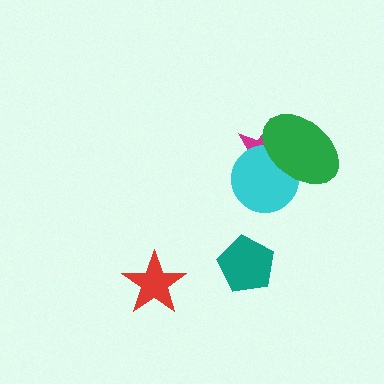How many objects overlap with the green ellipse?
2 objects overlap with the green ellipse.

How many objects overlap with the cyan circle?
2 objects overlap with the cyan circle.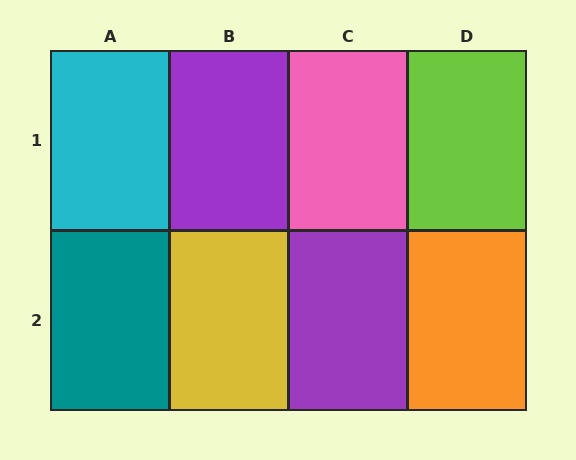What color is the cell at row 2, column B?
Yellow.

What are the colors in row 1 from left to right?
Cyan, purple, pink, lime.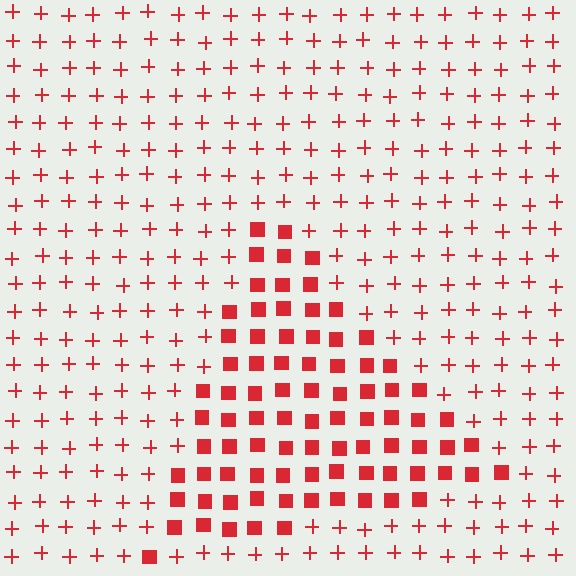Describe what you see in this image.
The image is filled with small red elements arranged in a uniform grid. A triangle-shaped region contains squares, while the surrounding area contains plus signs. The boundary is defined purely by the change in element shape.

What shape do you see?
I see a triangle.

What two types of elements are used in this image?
The image uses squares inside the triangle region and plus signs outside it.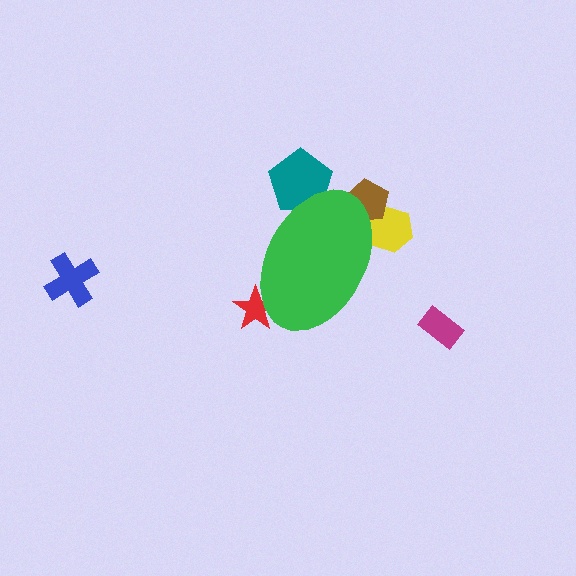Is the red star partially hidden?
Yes, the red star is partially hidden behind the green ellipse.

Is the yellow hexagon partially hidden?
Yes, the yellow hexagon is partially hidden behind the green ellipse.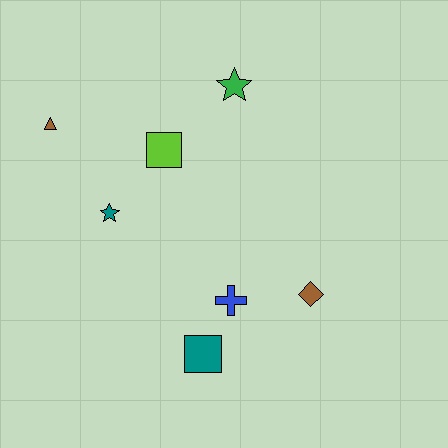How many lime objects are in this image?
There is 1 lime object.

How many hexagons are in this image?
There are no hexagons.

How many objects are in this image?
There are 7 objects.